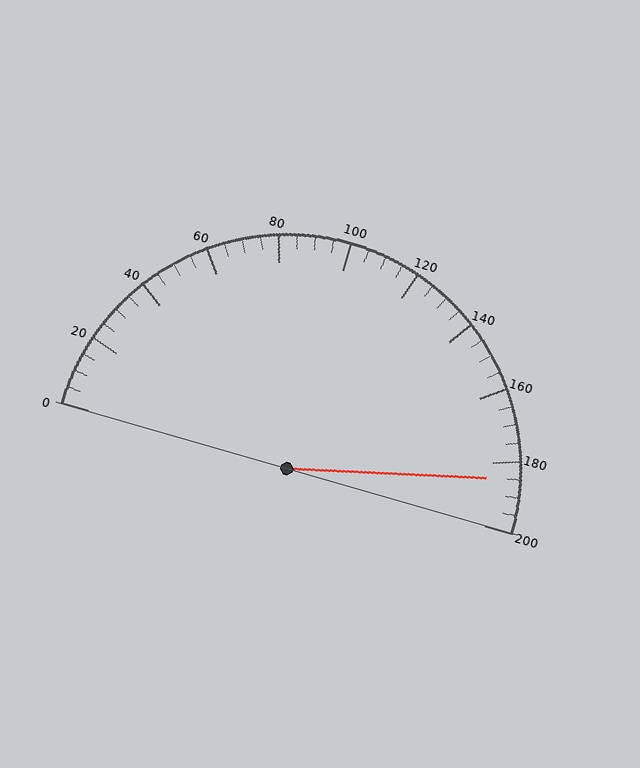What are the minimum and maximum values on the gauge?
The gauge ranges from 0 to 200.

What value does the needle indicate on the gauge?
The needle indicates approximately 185.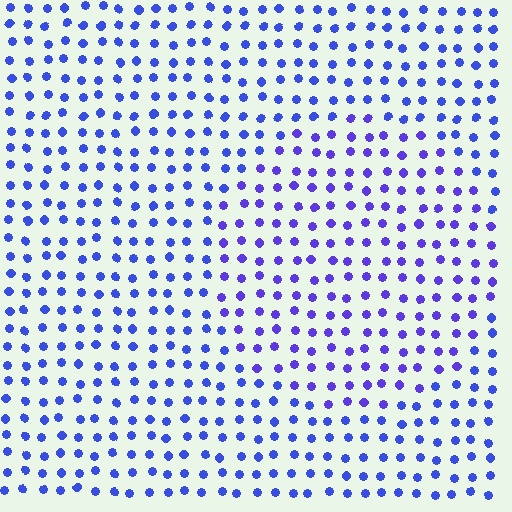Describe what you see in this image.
The image is filled with small blue elements in a uniform arrangement. A circle-shaped region is visible where the elements are tinted to a slightly different hue, forming a subtle color boundary.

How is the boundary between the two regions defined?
The boundary is defined purely by a slight shift in hue (about 20 degrees). Spacing, size, and orientation are identical on both sides.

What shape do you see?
I see a circle.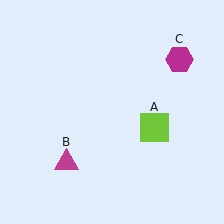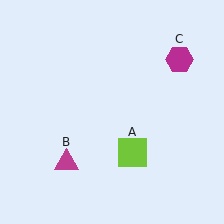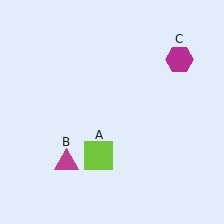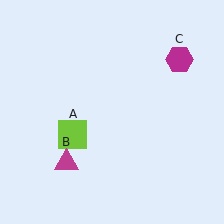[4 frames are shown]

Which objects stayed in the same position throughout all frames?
Magenta triangle (object B) and magenta hexagon (object C) remained stationary.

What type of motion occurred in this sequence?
The lime square (object A) rotated clockwise around the center of the scene.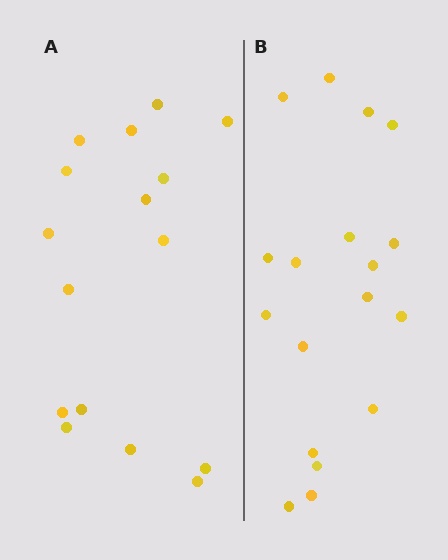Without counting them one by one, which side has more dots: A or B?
Region B (the right region) has more dots.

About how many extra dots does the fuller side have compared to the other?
Region B has just a few more — roughly 2 or 3 more dots than region A.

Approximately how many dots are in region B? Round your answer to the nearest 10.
About 20 dots. (The exact count is 18, which rounds to 20.)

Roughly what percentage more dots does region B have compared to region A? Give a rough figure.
About 10% more.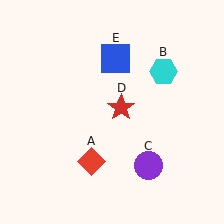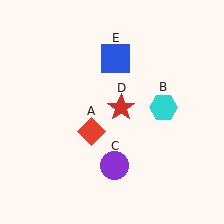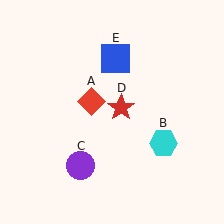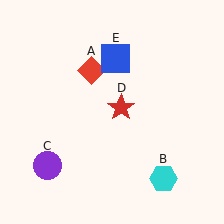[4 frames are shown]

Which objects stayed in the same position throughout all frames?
Red star (object D) and blue square (object E) remained stationary.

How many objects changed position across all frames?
3 objects changed position: red diamond (object A), cyan hexagon (object B), purple circle (object C).